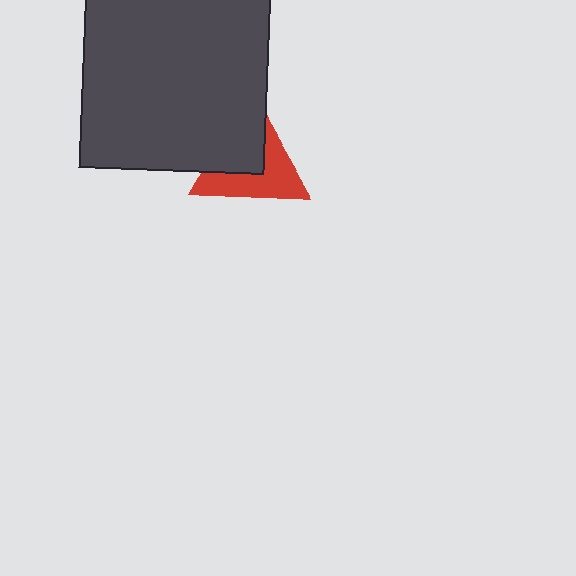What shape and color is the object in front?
The object in front is a dark gray rectangle.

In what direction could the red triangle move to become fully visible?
The red triangle could move toward the lower-right. That would shift it out from behind the dark gray rectangle entirely.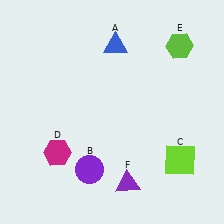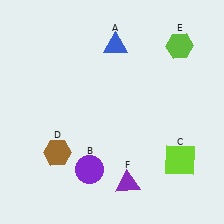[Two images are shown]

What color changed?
The hexagon (D) changed from magenta in Image 1 to brown in Image 2.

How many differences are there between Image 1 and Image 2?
There is 1 difference between the two images.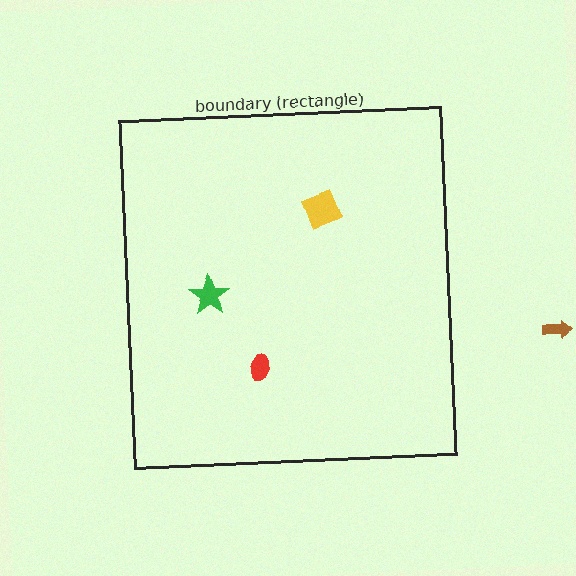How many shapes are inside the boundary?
3 inside, 1 outside.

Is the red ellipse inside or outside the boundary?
Inside.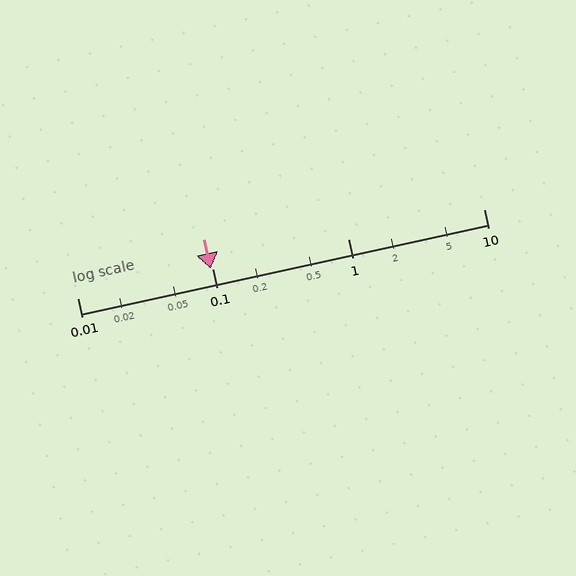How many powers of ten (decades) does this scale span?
The scale spans 3 decades, from 0.01 to 10.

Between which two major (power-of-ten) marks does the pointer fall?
The pointer is between 0.01 and 0.1.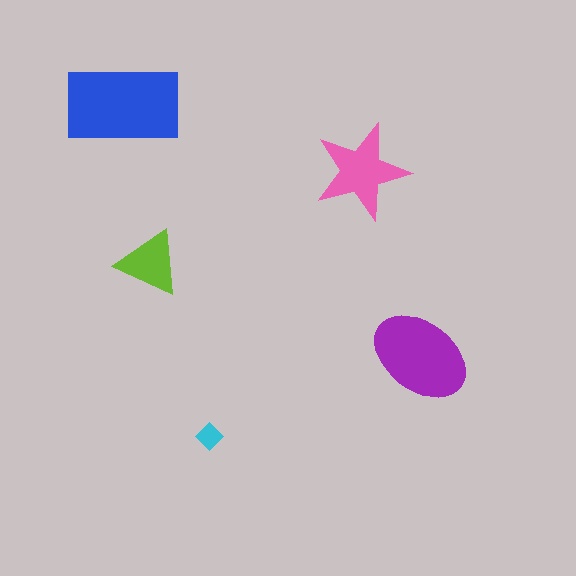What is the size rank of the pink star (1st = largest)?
3rd.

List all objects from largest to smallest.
The blue rectangle, the purple ellipse, the pink star, the lime triangle, the cyan diamond.